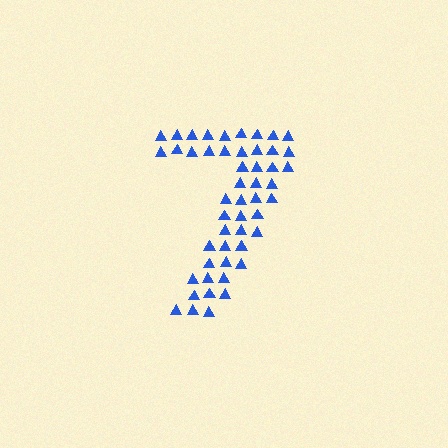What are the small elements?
The small elements are triangles.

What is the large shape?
The large shape is the digit 7.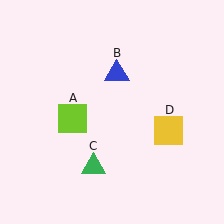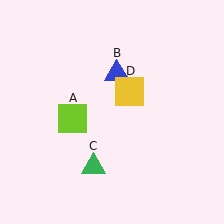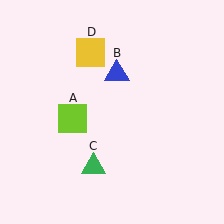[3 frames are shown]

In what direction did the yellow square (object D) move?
The yellow square (object D) moved up and to the left.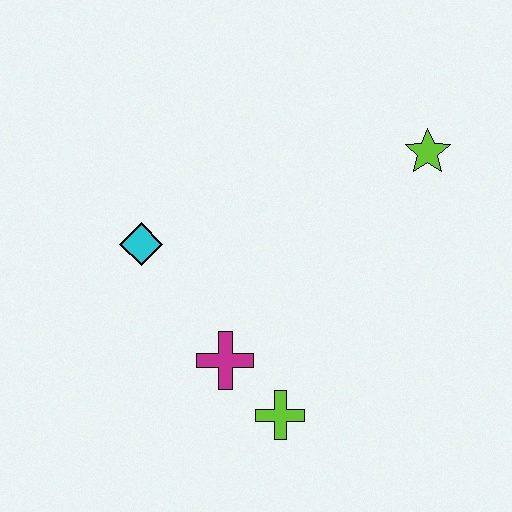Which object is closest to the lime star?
The magenta cross is closest to the lime star.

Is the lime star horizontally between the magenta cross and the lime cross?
No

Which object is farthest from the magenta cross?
The lime star is farthest from the magenta cross.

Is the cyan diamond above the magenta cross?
Yes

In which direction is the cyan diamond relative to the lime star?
The cyan diamond is to the left of the lime star.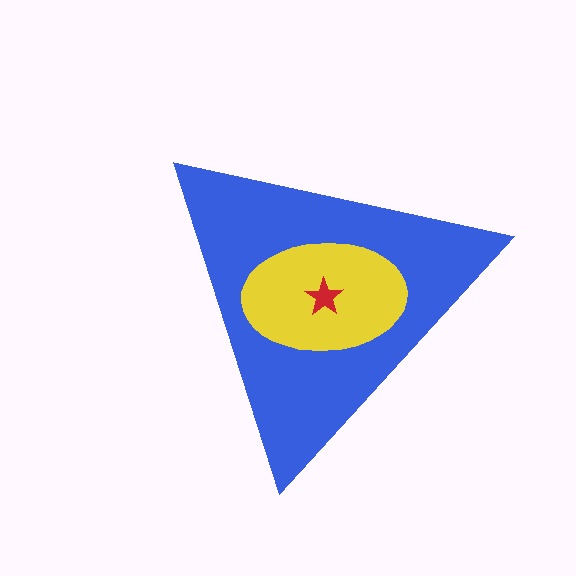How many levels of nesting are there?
3.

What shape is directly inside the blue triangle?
The yellow ellipse.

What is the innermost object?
The red star.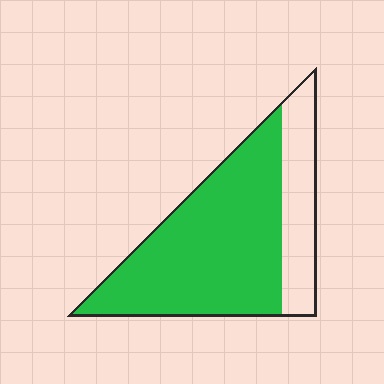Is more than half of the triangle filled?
Yes.